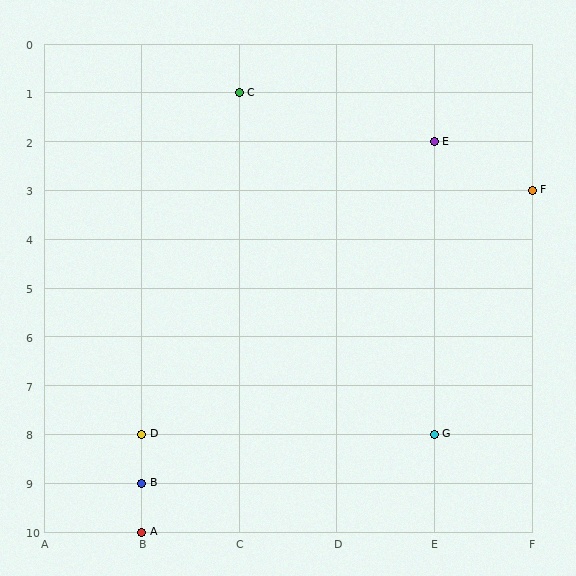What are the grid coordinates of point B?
Point B is at grid coordinates (B, 9).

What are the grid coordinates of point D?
Point D is at grid coordinates (B, 8).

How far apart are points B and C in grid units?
Points B and C are 1 column and 8 rows apart (about 8.1 grid units diagonally).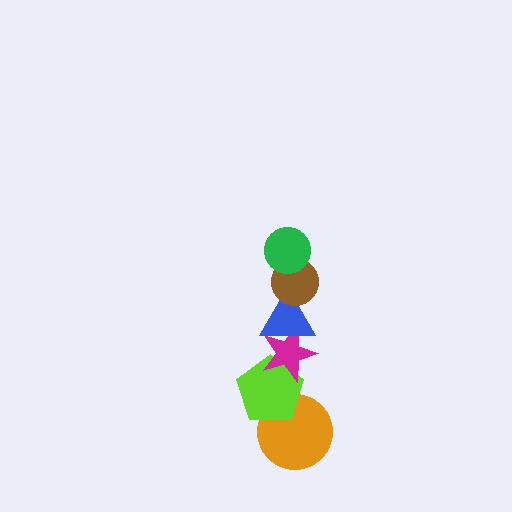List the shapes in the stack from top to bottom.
From top to bottom: the green circle, the brown circle, the blue triangle, the magenta star, the lime pentagon, the orange circle.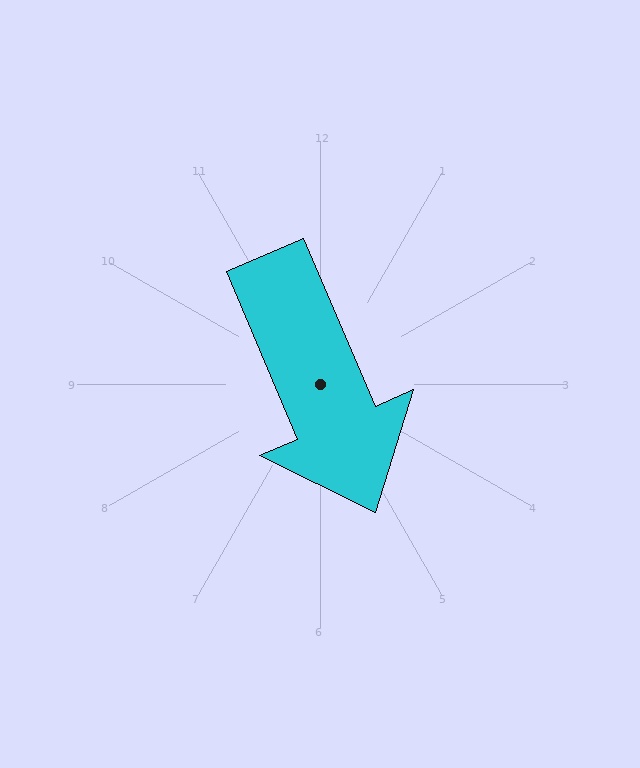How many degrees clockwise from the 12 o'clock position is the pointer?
Approximately 157 degrees.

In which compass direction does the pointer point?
Southeast.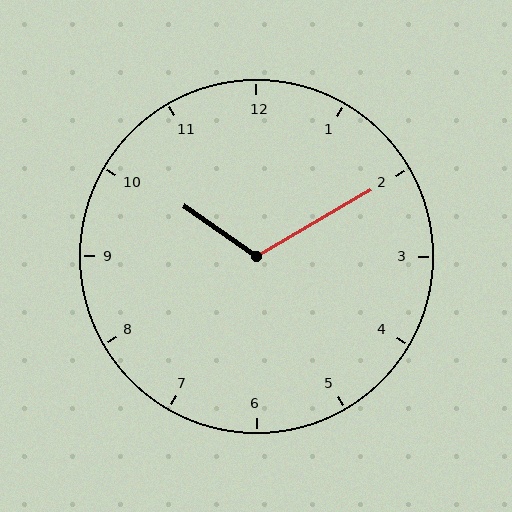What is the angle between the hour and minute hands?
Approximately 115 degrees.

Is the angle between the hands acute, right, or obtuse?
It is obtuse.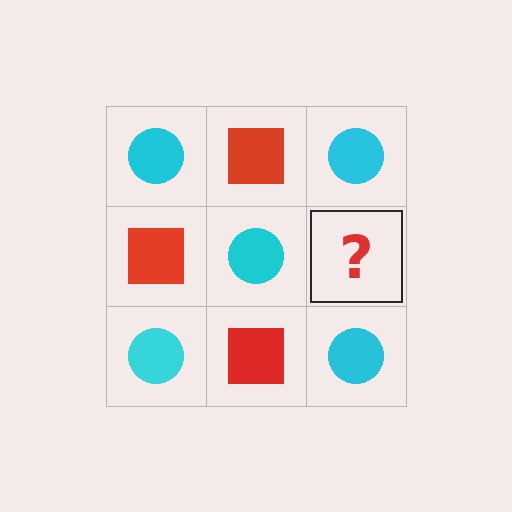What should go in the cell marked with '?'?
The missing cell should contain a red square.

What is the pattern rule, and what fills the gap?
The rule is that it alternates cyan circle and red square in a checkerboard pattern. The gap should be filled with a red square.